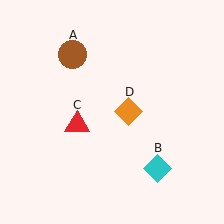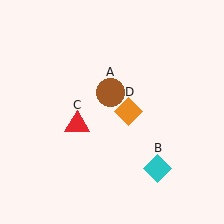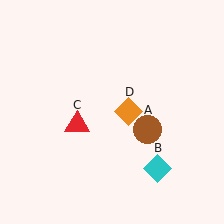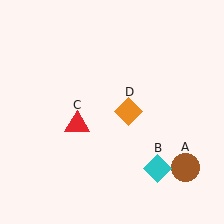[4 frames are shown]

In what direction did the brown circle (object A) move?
The brown circle (object A) moved down and to the right.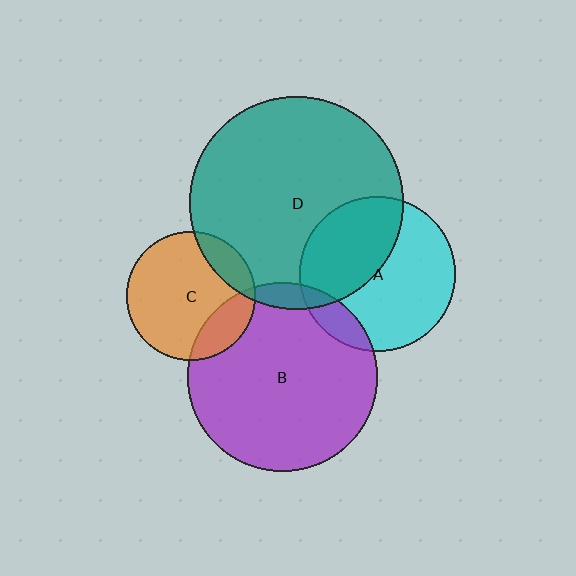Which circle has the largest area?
Circle D (teal).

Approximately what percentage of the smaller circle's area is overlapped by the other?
Approximately 40%.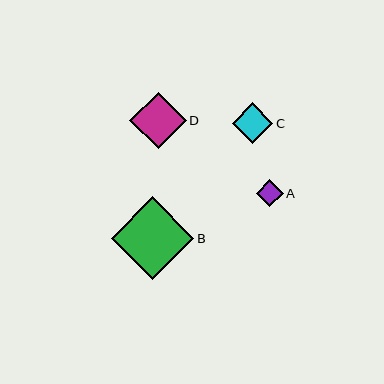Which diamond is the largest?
Diamond B is the largest with a size of approximately 83 pixels.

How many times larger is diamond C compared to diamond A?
Diamond C is approximately 1.5 times the size of diamond A.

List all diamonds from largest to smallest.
From largest to smallest: B, D, C, A.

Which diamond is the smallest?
Diamond A is the smallest with a size of approximately 27 pixels.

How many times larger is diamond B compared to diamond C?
Diamond B is approximately 2.0 times the size of diamond C.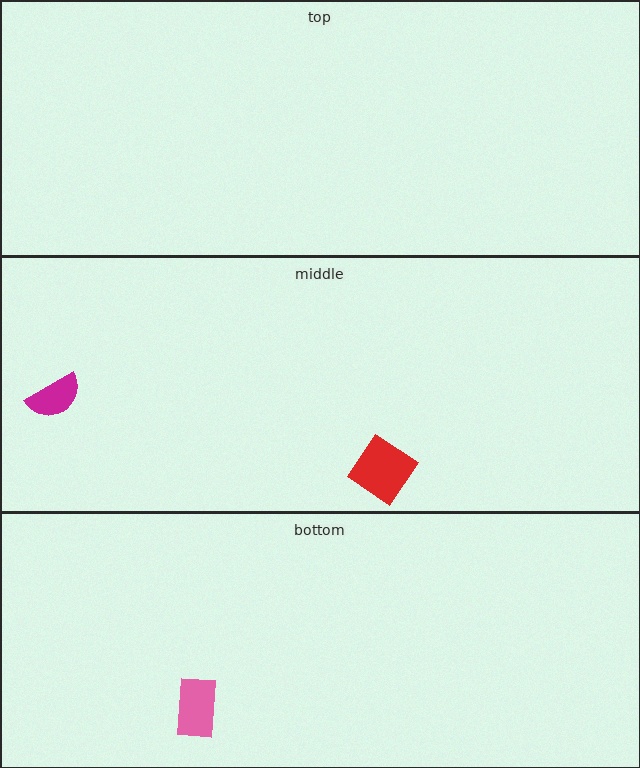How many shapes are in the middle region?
2.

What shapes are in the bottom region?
The pink rectangle.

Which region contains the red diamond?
The middle region.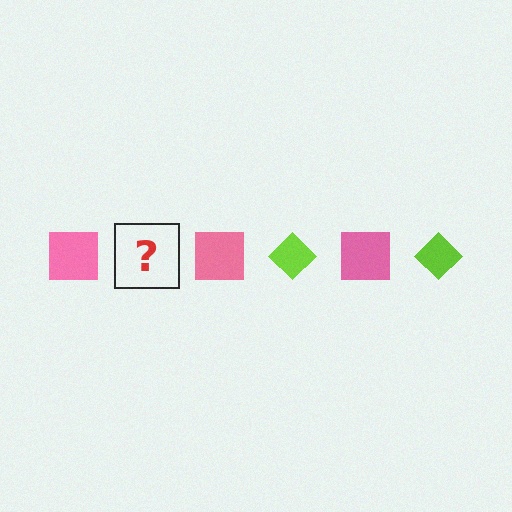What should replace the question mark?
The question mark should be replaced with a lime diamond.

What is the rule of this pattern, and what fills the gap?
The rule is that the pattern alternates between pink square and lime diamond. The gap should be filled with a lime diamond.